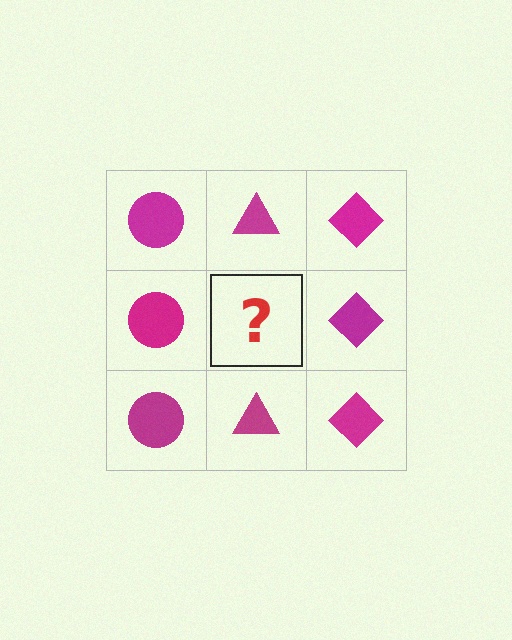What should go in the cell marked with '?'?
The missing cell should contain a magenta triangle.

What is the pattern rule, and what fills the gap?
The rule is that each column has a consistent shape. The gap should be filled with a magenta triangle.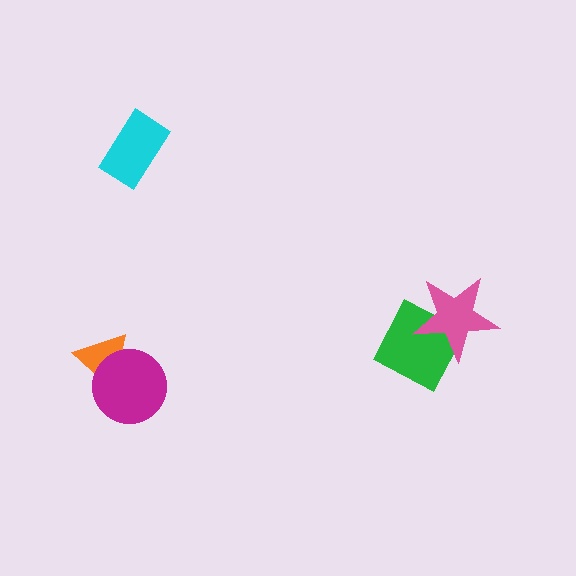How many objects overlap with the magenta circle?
1 object overlaps with the magenta circle.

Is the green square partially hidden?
Yes, it is partially covered by another shape.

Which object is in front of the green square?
The pink star is in front of the green square.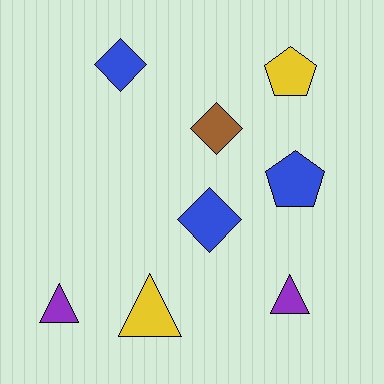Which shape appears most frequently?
Triangle, with 3 objects.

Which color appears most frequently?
Blue, with 3 objects.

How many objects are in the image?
There are 8 objects.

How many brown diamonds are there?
There is 1 brown diamond.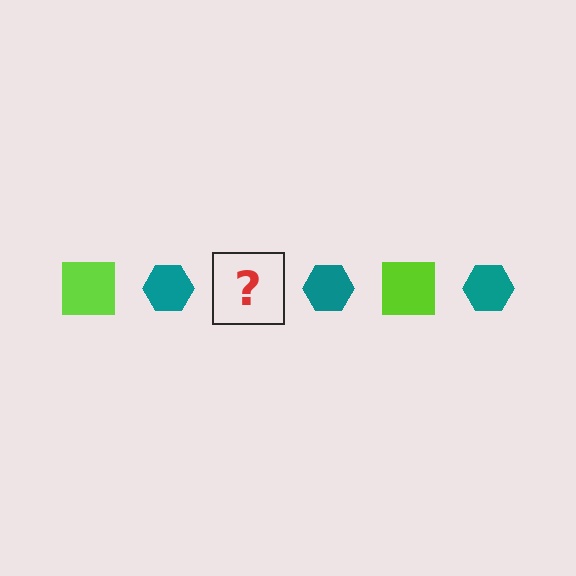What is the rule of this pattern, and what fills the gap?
The rule is that the pattern alternates between lime square and teal hexagon. The gap should be filled with a lime square.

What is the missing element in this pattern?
The missing element is a lime square.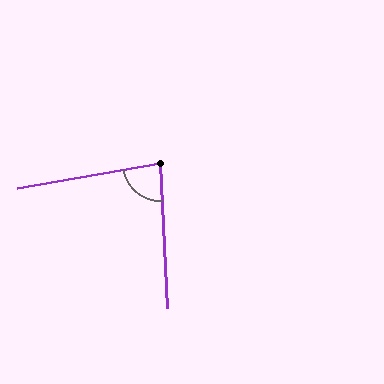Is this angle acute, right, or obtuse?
It is acute.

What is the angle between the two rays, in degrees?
Approximately 83 degrees.